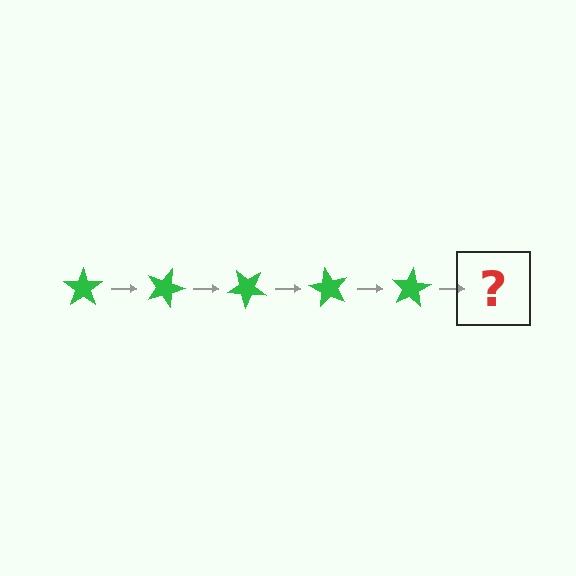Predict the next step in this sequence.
The next step is a green star rotated 100 degrees.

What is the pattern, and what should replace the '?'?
The pattern is that the star rotates 20 degrees each step. The '?' should be a green star rotated 100 degrees.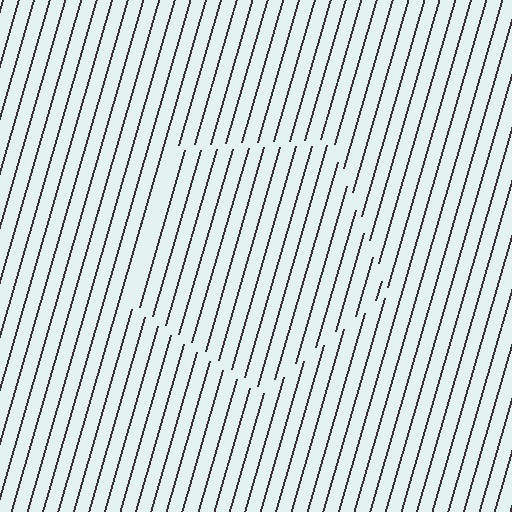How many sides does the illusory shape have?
5 sides — the line-ends trace a pentagon.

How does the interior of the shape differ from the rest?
The interior of the shape contains the same grating, shifted by half a period — the contour is defined by the phase discontinuity where line-ends from the inner and outer gratings abut.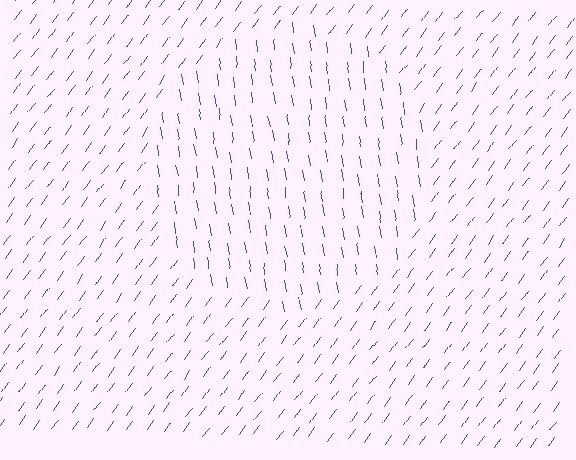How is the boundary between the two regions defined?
The boundary is defined purely by a change in line orientation (approximately 45 degrees difference). All lines are the same color and thickness.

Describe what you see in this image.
The image is filled with small blue line segments. A circle region in the image has lines oriented differently from the surrounding lines, creating a visible texture boundary.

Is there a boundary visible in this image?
Yes, there is a texture boundary formed by a change in line orientation.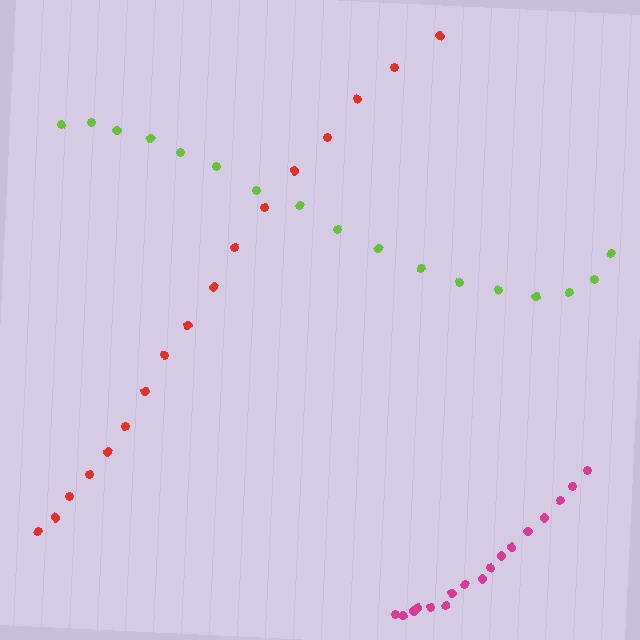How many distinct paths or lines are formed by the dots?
There are 3 distinct paths.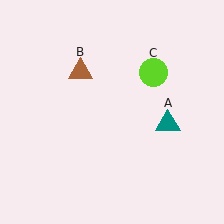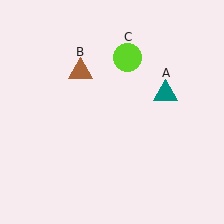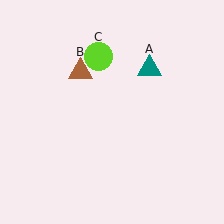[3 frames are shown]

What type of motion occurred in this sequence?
The teal triangle (object A), lime circle (object C) rotated counterclockwise around the center of the scene.